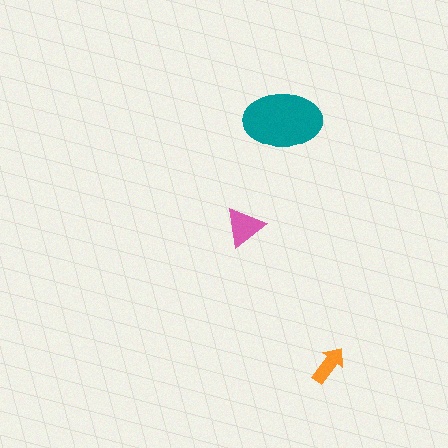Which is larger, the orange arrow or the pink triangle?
The pink triangle.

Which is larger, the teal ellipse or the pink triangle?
The teal ellipse.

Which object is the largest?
The teal ellipse.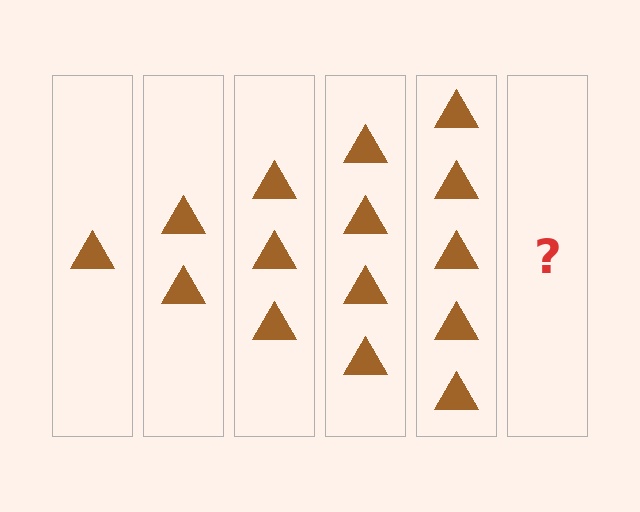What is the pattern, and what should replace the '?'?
The pattern is that each step adds one more triangle. The '?' should be 6 triangles.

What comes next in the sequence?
The next element should be 6 triangles.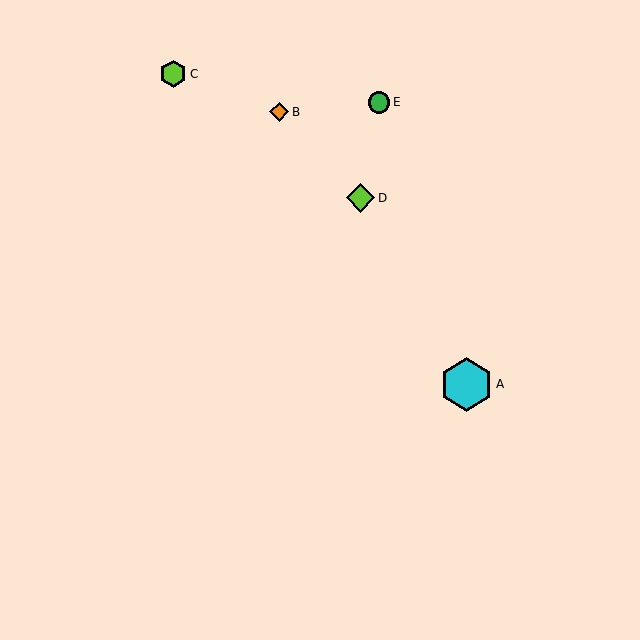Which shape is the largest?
The cyan hexagon (labeled A) is the largest.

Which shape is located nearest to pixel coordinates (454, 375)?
The cyan hexagon (labeled A) at (466, 384) is nearest to that location.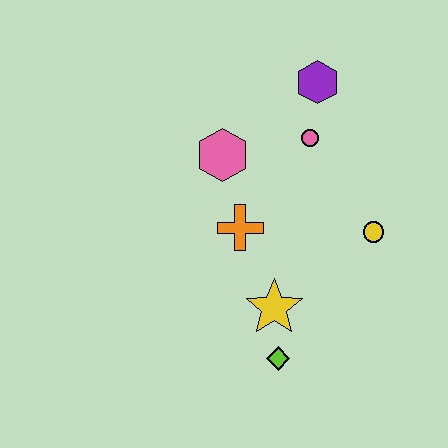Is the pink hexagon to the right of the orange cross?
No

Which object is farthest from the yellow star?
The purple hexagon is farthest from the yellow star.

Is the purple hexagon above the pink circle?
Yes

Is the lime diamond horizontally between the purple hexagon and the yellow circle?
No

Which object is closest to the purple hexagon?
The pink circle is closest to the purple hexagon.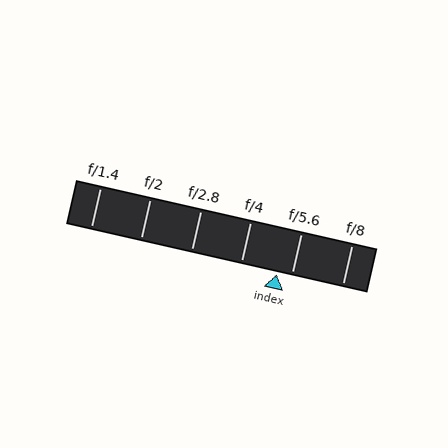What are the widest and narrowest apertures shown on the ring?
The widest aperture shown is f/1.4 and the narrowest is f/8.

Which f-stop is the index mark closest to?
The index mark is closest to f/5.6.